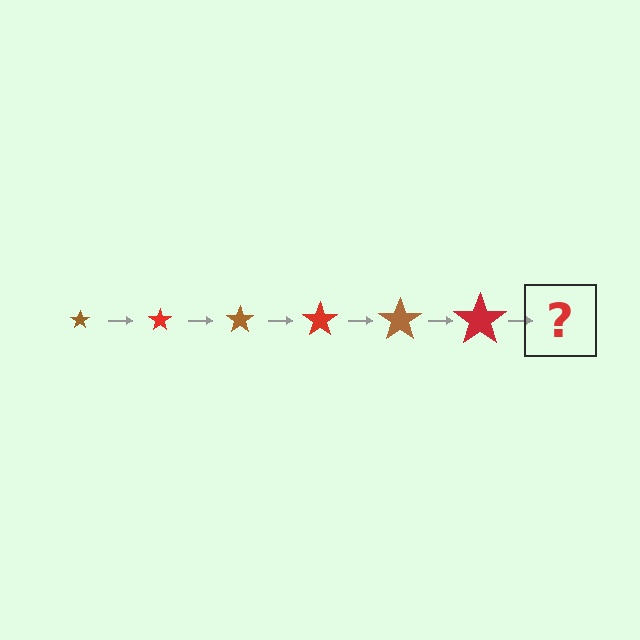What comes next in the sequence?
The next element should be a brown star, larger than the previous one.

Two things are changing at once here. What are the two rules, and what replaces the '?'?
The two rules are that the star grows larger each step and the color cycles through brown and red. The '?' should be a brown star, larger than the previous one.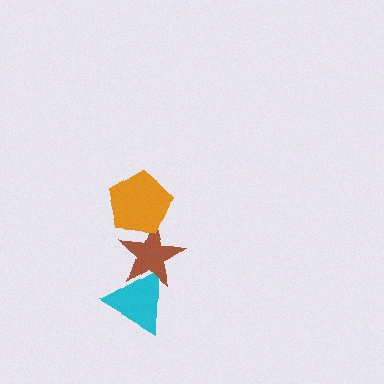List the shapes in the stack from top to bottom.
From top to bottom: the orange pentagon, the brown star, the cyan triangle.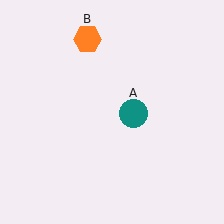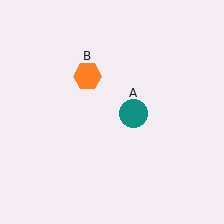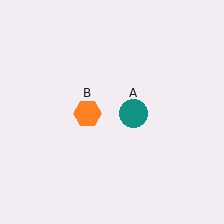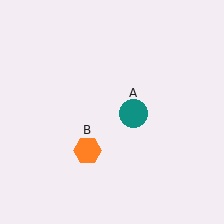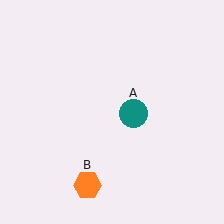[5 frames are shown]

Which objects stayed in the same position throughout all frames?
Teal circle (object A) remained stationary.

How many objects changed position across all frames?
1 object changed position: orange hexagon (object B).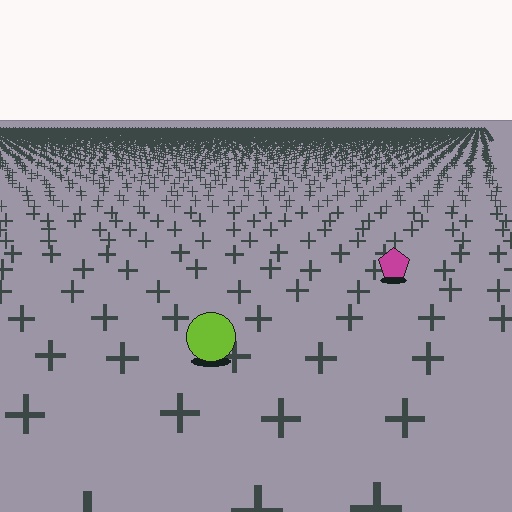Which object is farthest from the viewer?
The magenta pentagon is farthest from the viewer. It appears smaller and the ground texture around it is denser.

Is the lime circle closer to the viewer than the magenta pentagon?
Yes. The lime circle is closer — you can tell from the texture gradient: the ground texture is coarser near it.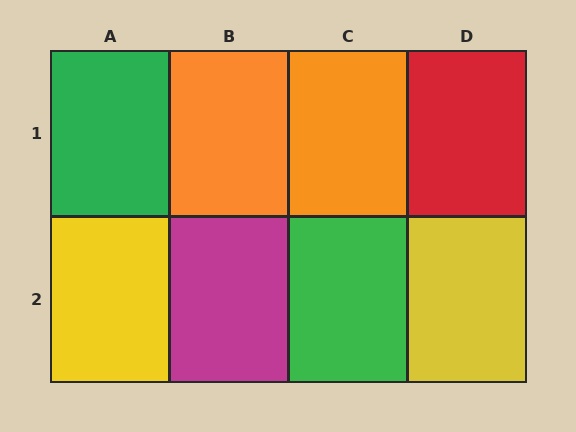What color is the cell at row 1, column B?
Orange.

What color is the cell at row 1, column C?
Orange.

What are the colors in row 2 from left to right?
Yellow, magenta, green, yellow.